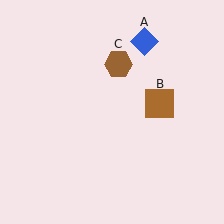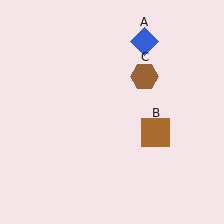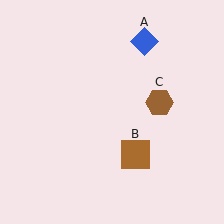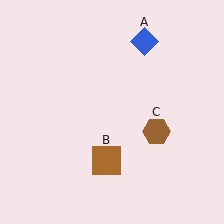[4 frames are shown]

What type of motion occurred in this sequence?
The brown square (object B), brown hexagon (object C) rotated clockwise around the center of the scene.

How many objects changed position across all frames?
2 objects changed position: brown square (object B), brown hexagon (object C).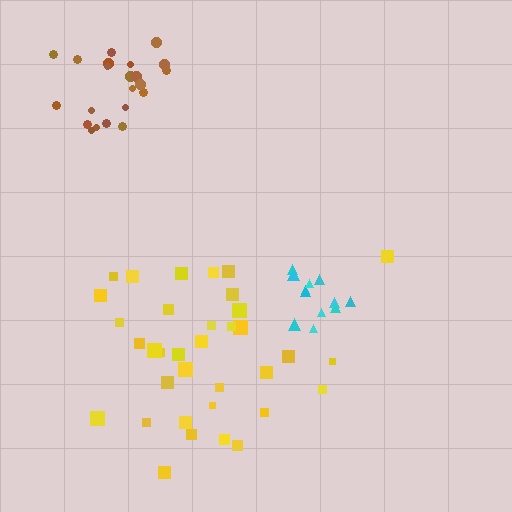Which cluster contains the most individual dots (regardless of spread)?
Yellow (35).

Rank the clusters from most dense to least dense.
cyan, brown, yellow.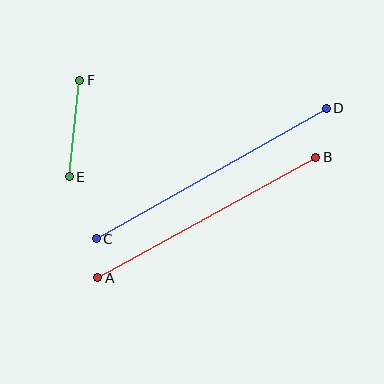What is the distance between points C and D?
The distance is approximately 264 pixels.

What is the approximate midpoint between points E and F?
The midpoint is at approximately (74, 128) pixels.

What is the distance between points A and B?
The distance is approximately 249 pixels.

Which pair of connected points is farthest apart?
Points C and D are farthest apart.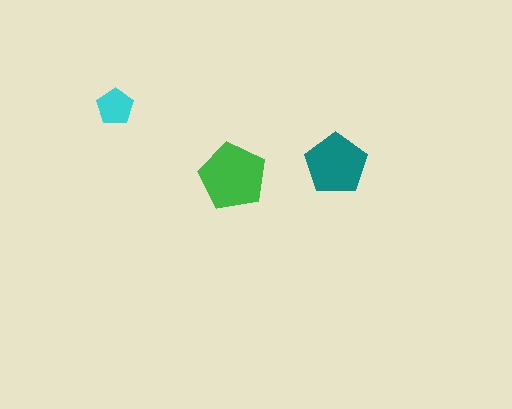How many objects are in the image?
There are 3 objects in the image.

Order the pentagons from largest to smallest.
the green one, the teal one, the cyan one.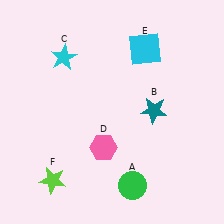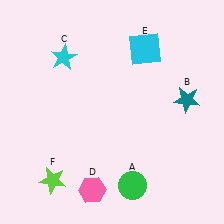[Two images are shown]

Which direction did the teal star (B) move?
The teal star (B) moved right.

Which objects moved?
The objects that moved are: the teal star (B), the pink hexagon (D).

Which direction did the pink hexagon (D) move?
The pink hexagon (D) moved down.